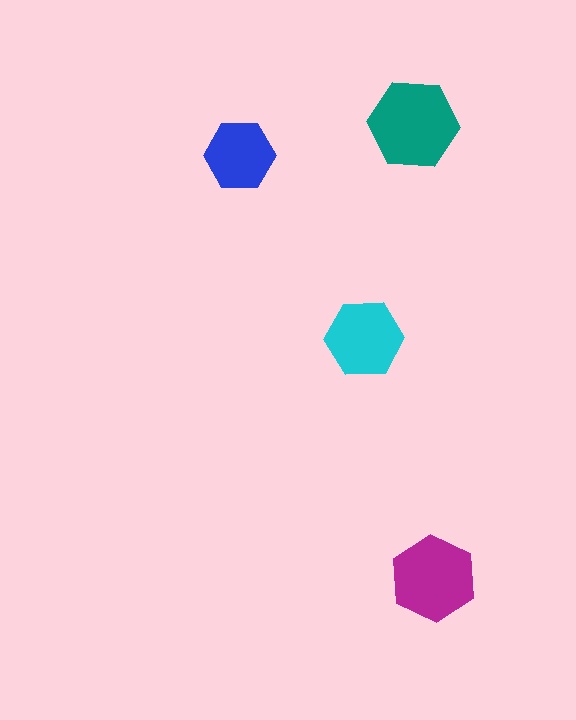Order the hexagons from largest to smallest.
the teal one, the magenta one, the cyan one, the blue one.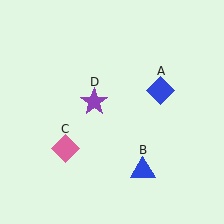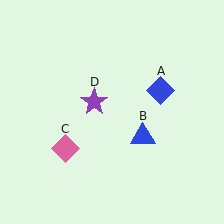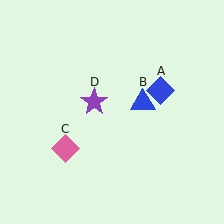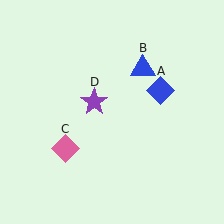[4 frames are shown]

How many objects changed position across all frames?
1 object changed position: blue triangle (object B).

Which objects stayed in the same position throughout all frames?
Blue diamond (object A) and pink diamond (object C) and purple star (object D) remained stationary.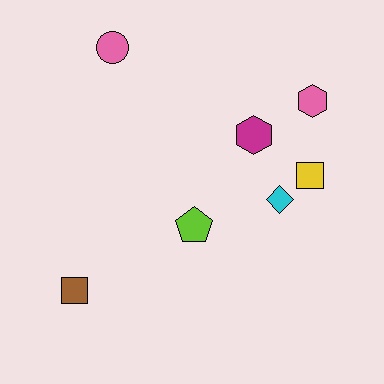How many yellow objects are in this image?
There is 1 yellow object.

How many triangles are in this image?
There are no triangles.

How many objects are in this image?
There are 7 objects.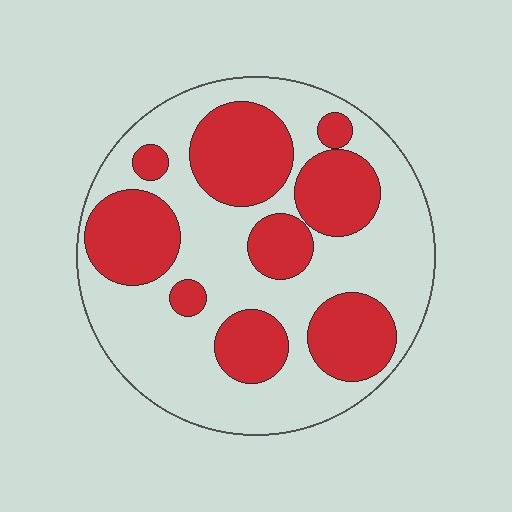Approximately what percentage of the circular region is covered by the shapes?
Approximately 40%.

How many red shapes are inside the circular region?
9.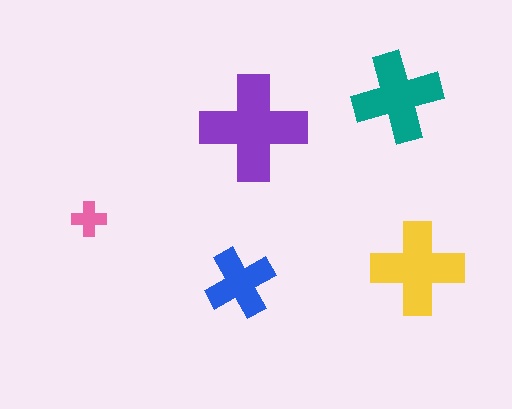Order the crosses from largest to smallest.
the purple one, the yellow one, the teal one, the blue one, the pink one.